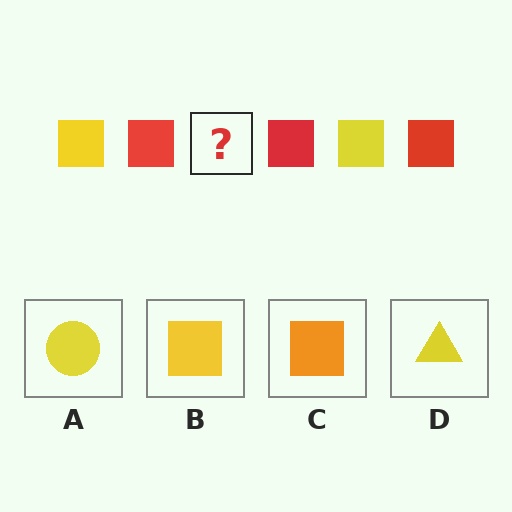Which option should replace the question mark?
Option B.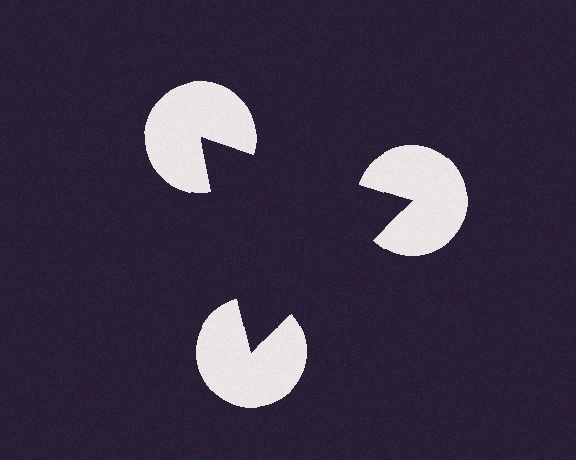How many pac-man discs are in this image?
There are 3 — one at each vertex of the illusory triangle.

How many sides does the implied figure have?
3 sides.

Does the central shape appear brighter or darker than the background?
It typically appears slightly darker than the background, even though no actual brightness change is drawn.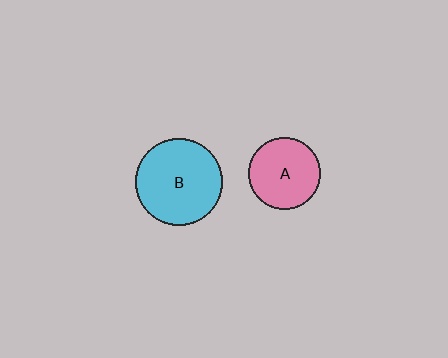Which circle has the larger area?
Circle B (cyan).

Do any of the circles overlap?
No, none of the circles overlap.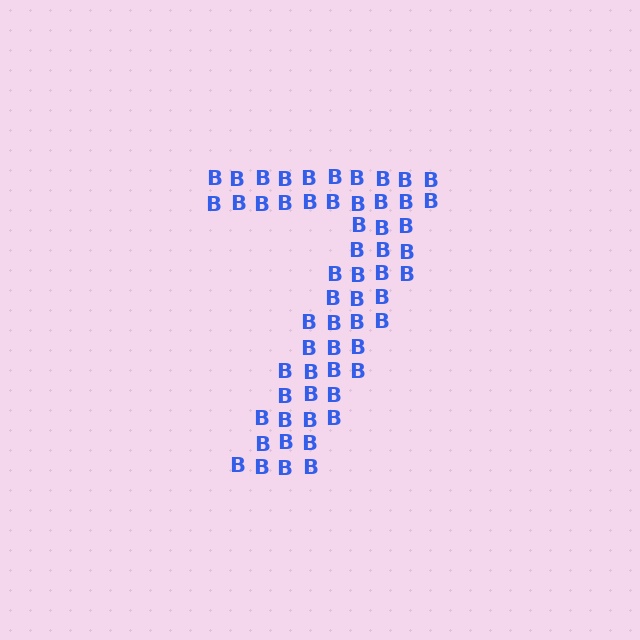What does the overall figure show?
The overall figure shows the digit 7.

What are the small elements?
The small elements are letter B's.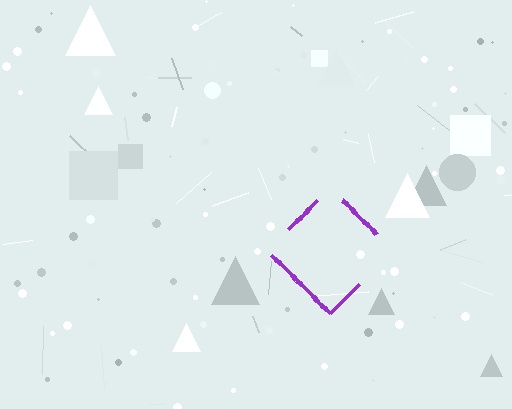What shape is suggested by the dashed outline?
The dashed outline suggests a diamond.